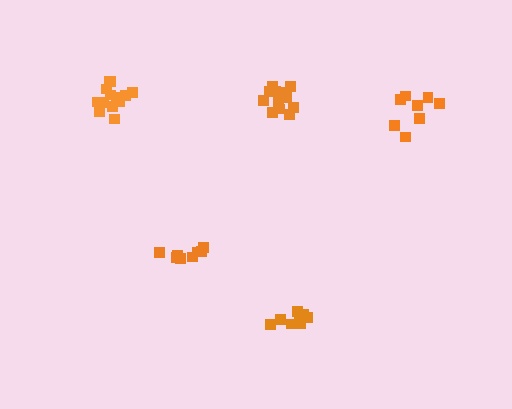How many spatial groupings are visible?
There are 5 spatial groupings.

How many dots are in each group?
Group 1: 8 dots, Group 2: 8 dots, Group 3: 8 dots, Group 4: 13 dots, Group 5: 13 dots (50 total).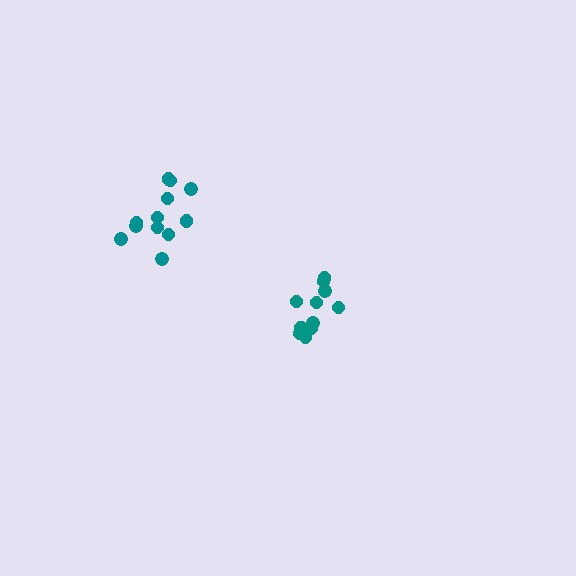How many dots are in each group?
Group 1: 12 dots, Group 2: 12 dots (24 total).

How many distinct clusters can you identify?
There are 2 distinct clusters.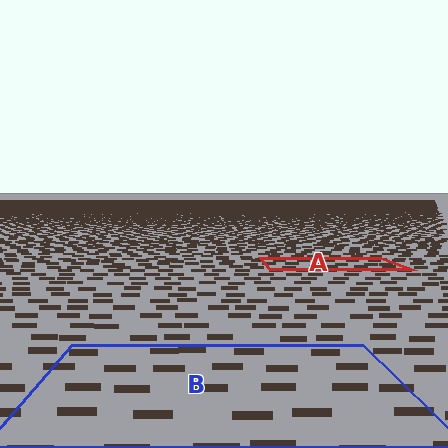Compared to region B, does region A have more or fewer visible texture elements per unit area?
Region A has more texture elements per unit area — they are packed more densely because it is farther away.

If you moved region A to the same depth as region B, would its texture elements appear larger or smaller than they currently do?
They would appear larger. At a closer depth, the same texture elements are projected at a bigger on-screen size.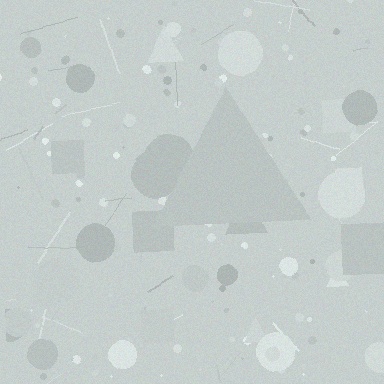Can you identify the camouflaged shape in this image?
The camouflaged shape is a triangle.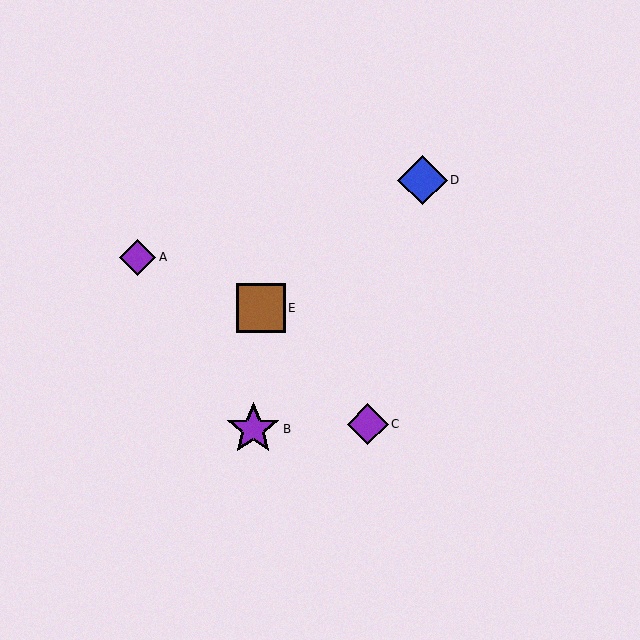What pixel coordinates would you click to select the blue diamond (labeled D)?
Click at (423, 180) to select the blue diamond D.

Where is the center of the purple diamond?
The center of the purple diamond is at (368, 424).